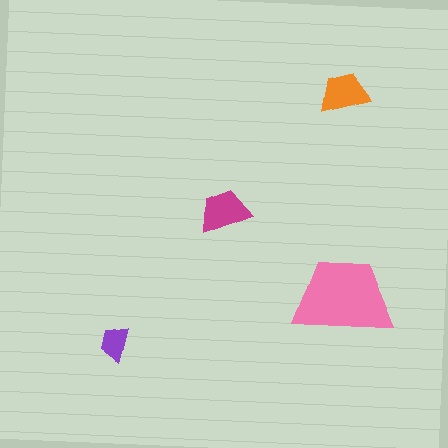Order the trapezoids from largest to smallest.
the pink one, the magenta one, the orange one, the purple one.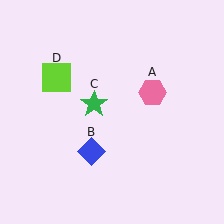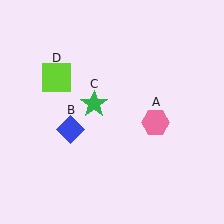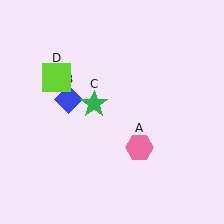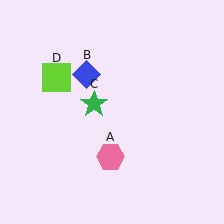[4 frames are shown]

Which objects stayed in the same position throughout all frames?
Green star (object C) and lime square (object D) remained stationary.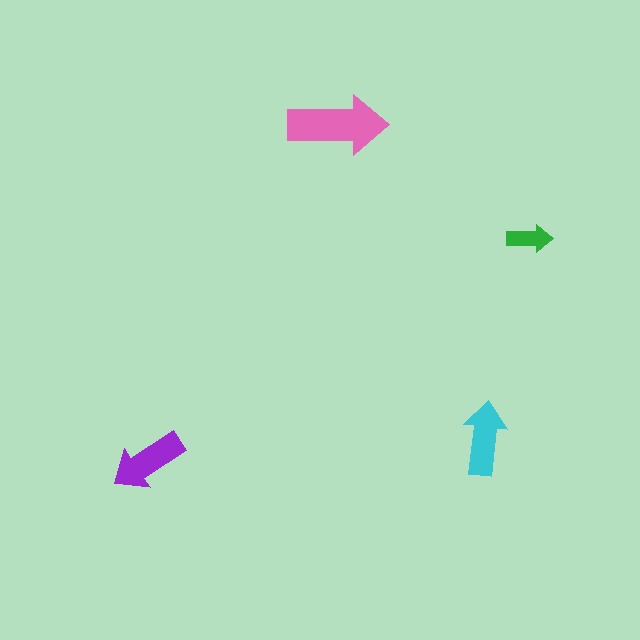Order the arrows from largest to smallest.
the pink one, the purple one, the cyan one, the green one.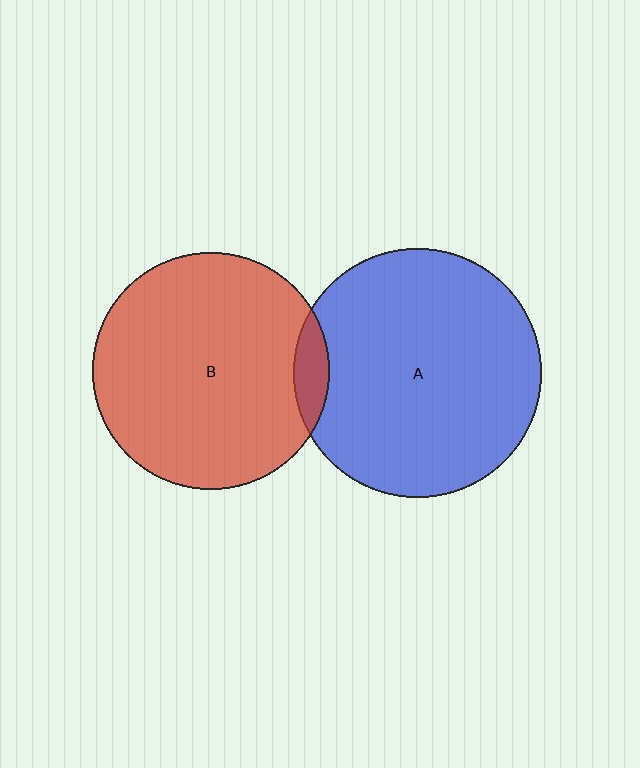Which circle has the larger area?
Circle A (blue).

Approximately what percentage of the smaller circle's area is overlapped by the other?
Approximately 5%.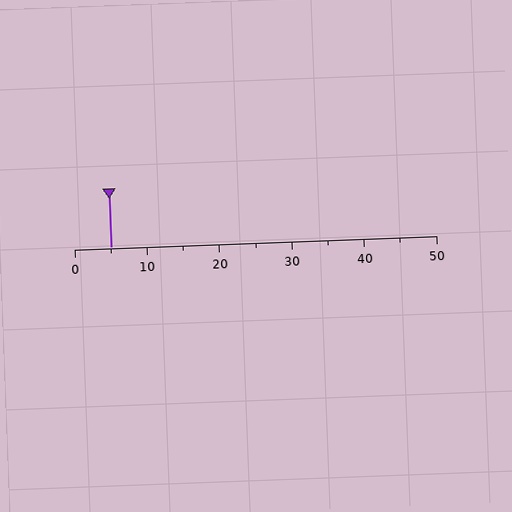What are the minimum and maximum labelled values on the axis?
The axis runs from 0 to 50.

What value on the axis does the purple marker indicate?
The marker indicates approximately 5.